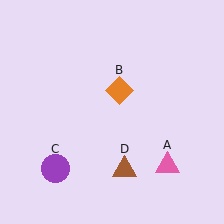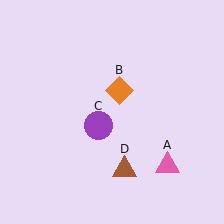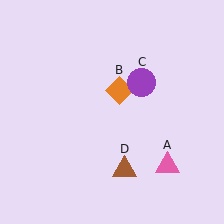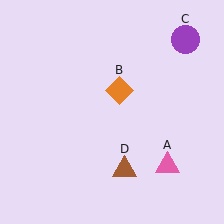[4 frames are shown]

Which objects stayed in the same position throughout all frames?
Pink triangle (object A) and orange diamond (object B) and brown triangle (object D) remained stationary.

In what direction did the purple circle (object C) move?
The purple circle (object C) moved up and to the right.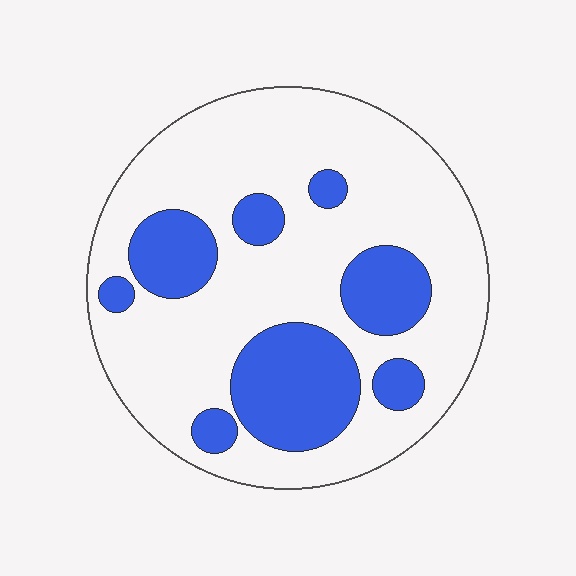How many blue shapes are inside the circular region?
8.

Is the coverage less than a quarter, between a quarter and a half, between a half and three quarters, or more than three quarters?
Between a quarter and a half.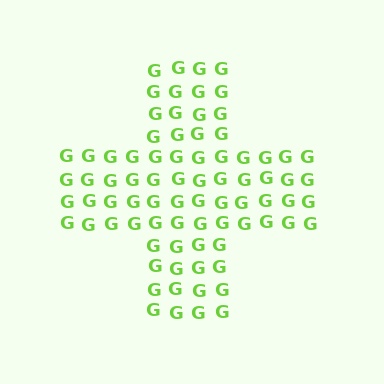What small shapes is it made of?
It is made of small letter G's.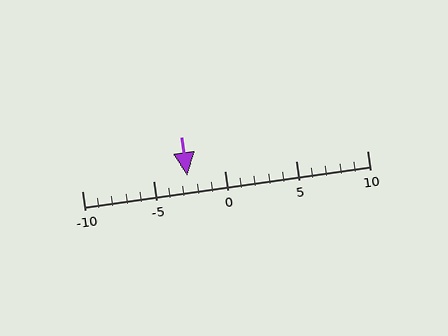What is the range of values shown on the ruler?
The ruler shows values from -10 to 10.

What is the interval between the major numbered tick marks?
The major tick marks are spaced 5 units apart.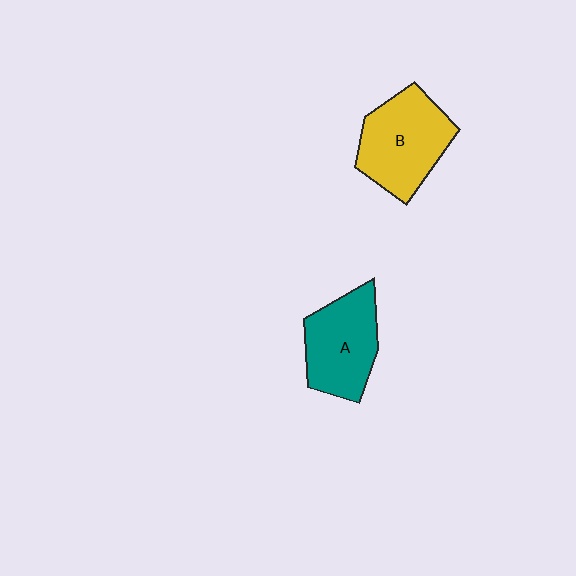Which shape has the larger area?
Shape B (yellow).